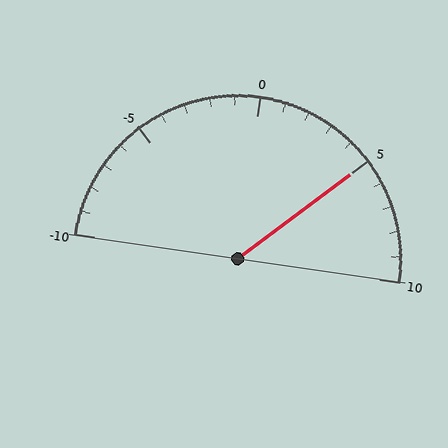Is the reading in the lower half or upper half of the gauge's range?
The reading is in the upper half of the range (-10 to 10).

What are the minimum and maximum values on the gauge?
The gauge ranges from -10 to 10.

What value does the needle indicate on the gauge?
The needle indicates approximately 5.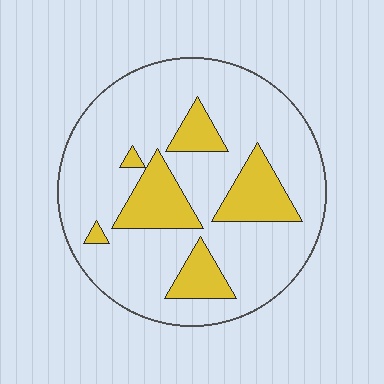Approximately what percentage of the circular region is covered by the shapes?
Approximately 20%.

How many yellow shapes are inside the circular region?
6.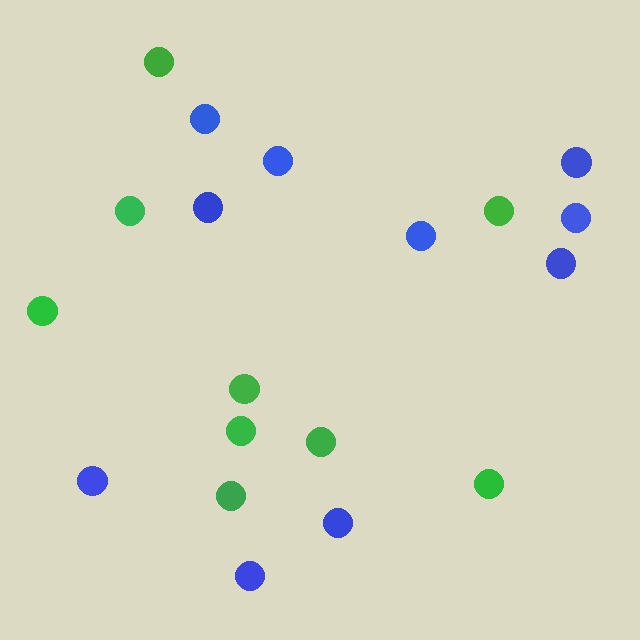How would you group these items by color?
There are 2 groups: one group of green circles (9) and one group of blue circles (10).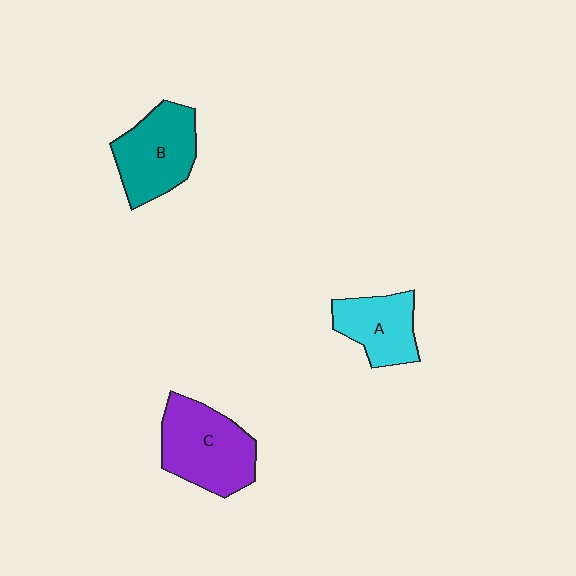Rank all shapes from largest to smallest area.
From largest to smallest: C (purple), B (teal), A (cyan).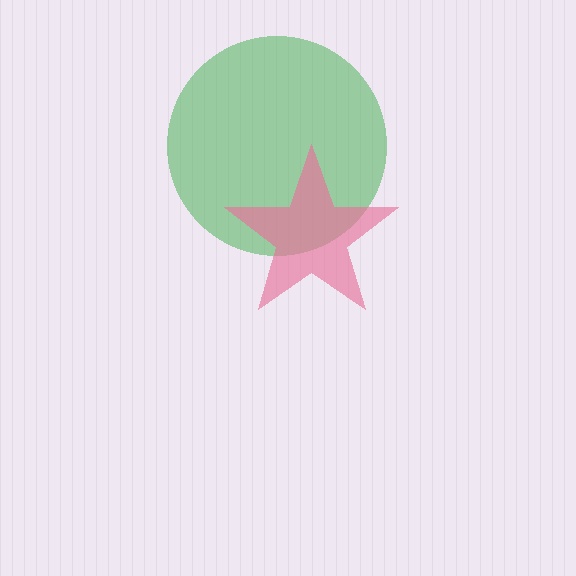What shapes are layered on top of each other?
The layered shapes are: a green circle, a pink star.